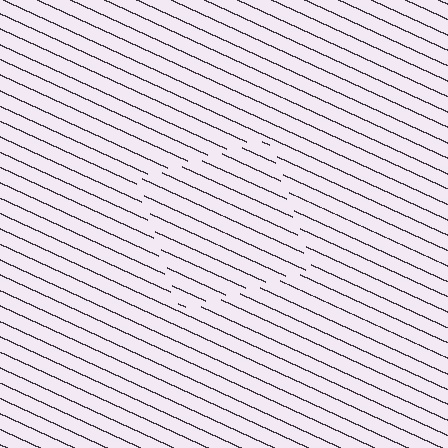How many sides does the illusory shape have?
4 sides — the line-ends trace a square.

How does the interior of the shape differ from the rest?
The interior of the shape contains the same grating, shifted by half a period — the contour is defined by the phase discontinuity where line-ends from the inner and outer gratings abut.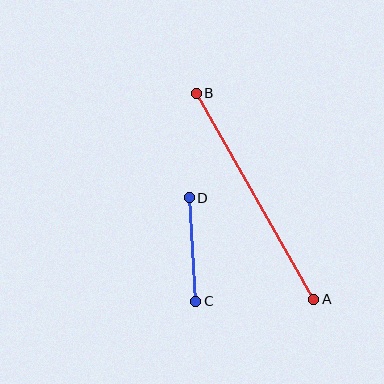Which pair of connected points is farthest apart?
Points A and B are farthest apart.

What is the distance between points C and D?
The distance is approximately 104 pixels.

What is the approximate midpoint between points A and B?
The midpoint is at approximately (255, 196) pixels.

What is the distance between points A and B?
The distance is approximately 237 pixels.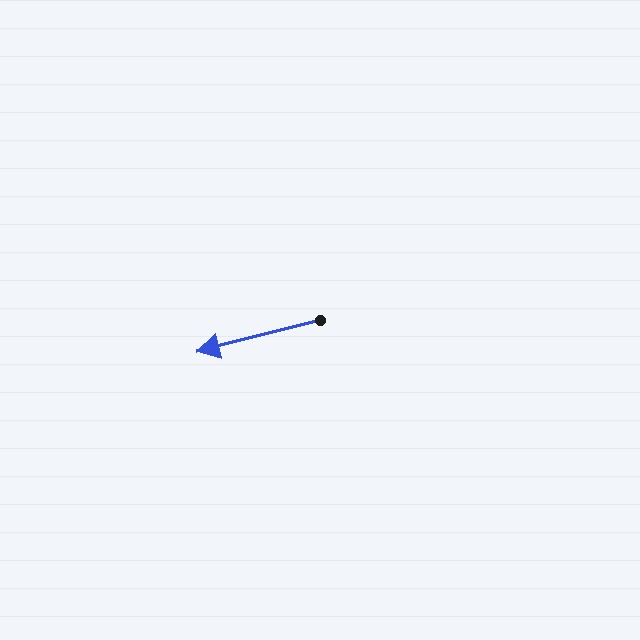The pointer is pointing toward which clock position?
Roughly 9 o'clock.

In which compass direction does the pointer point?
West.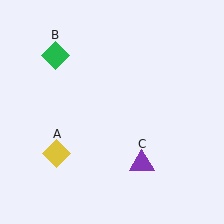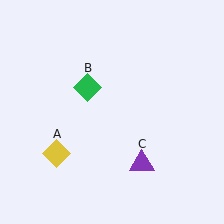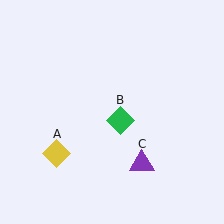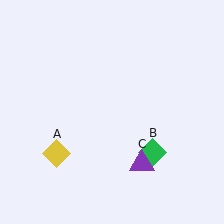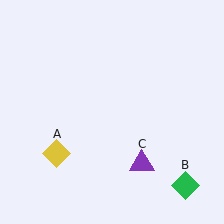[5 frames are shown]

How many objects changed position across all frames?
1 object changed position: green diamond (object B).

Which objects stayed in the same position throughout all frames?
Yellow diamond (object A) and purple triangle (object C) remained stationary.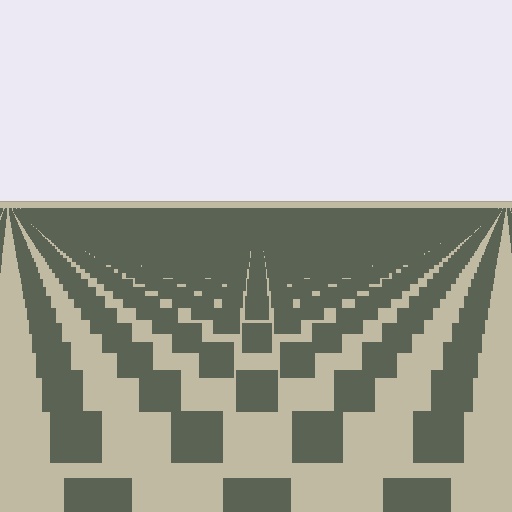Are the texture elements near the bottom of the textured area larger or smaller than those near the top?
Larger. Near the bottom, elements are closer to the viewer and appear at a bigger on-screen size.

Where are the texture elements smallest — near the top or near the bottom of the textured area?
Near the top.